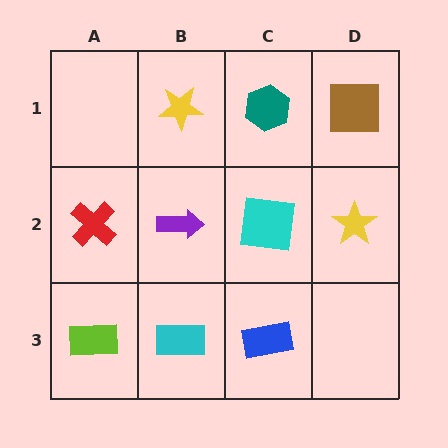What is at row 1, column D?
A brown square.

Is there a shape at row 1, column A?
No, that cell is empty.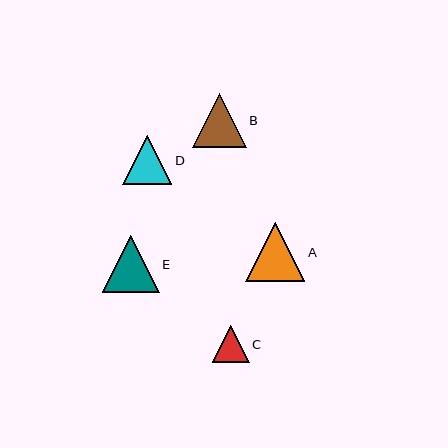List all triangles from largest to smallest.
From largest to smallest: A, E, B, D, C.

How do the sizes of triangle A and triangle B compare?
Triangle A and triangle B are approximately the same size.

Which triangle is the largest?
Triangle A is the largest with a size of approximately 59 pixels.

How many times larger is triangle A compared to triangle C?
Triangle A is approximately 1.6 times the size of triangle C.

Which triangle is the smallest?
Triangle C is the smallest with a size of approximately 37 pixels.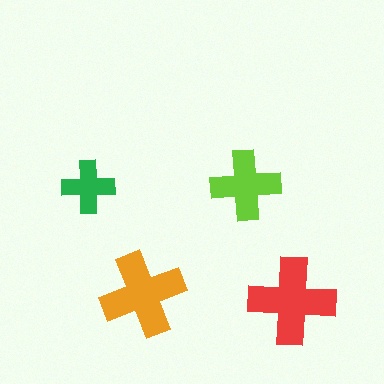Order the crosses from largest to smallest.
the red one, the orange one, the lime one, the green one.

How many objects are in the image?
There are 4 objects in the image.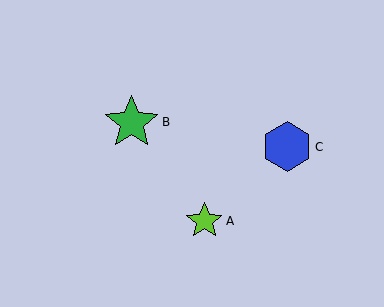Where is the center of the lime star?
The center of the lime star is at (204, 221).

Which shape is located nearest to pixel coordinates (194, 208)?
The lime star (labeled A) at (204, 221) is nearest to that location.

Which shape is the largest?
The green star (labeled B) is the largest.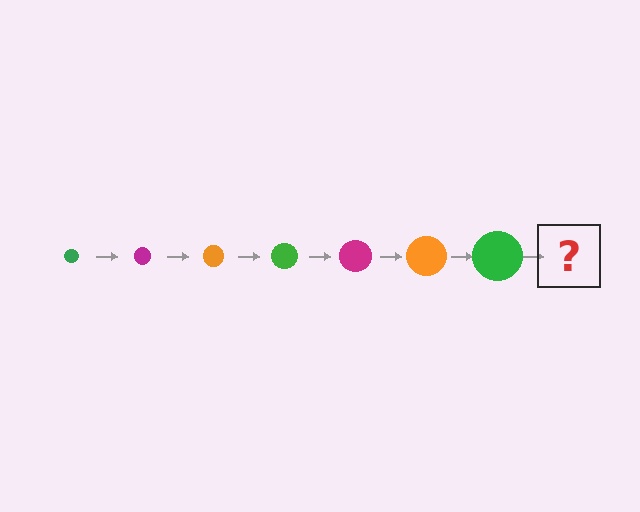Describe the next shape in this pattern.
It should be a magenta circle, larger than the previous one.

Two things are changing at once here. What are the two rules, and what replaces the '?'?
The two rules are that the circle grows larger each step and the color cycles through green, magenta, and orange. The '?' should be a magenta circle, larger than the previous one.